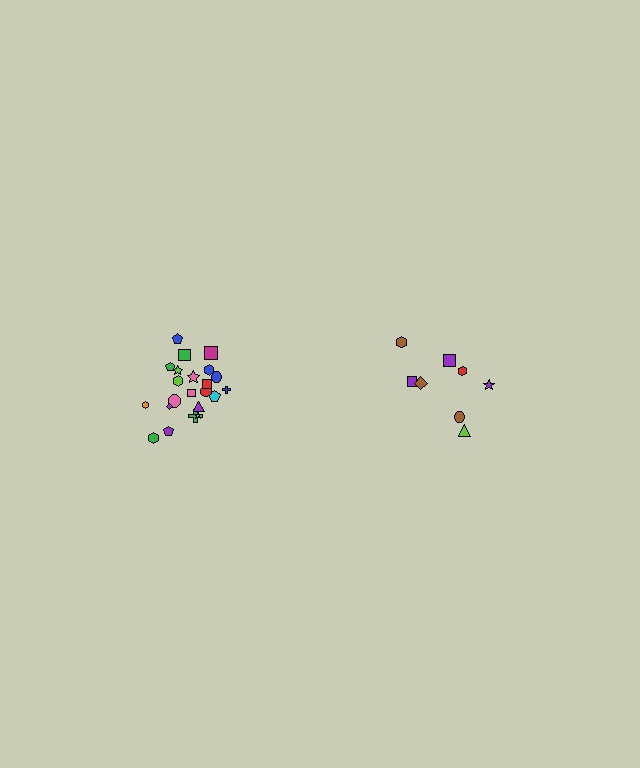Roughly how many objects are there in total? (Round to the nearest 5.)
Roughly 30 objects in total.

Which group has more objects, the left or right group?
The left group.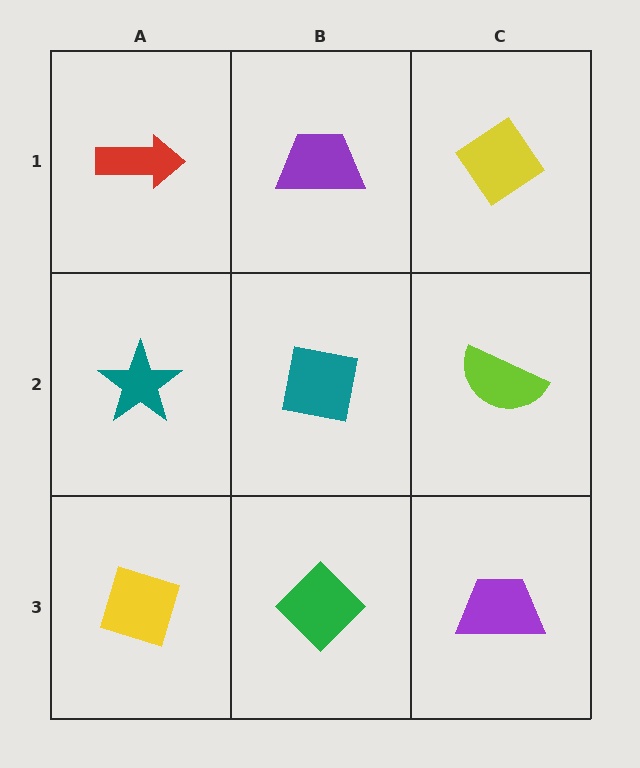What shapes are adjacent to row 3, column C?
A lime semicircle (row 2, column C), a green diamond (row 3, column B).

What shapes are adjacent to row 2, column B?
A purple trapezoid (row 1, column B), a green diamond (row 3, column B), a teal star (row 2, column A), a lime semicircle (row 2, column C).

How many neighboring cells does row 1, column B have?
3.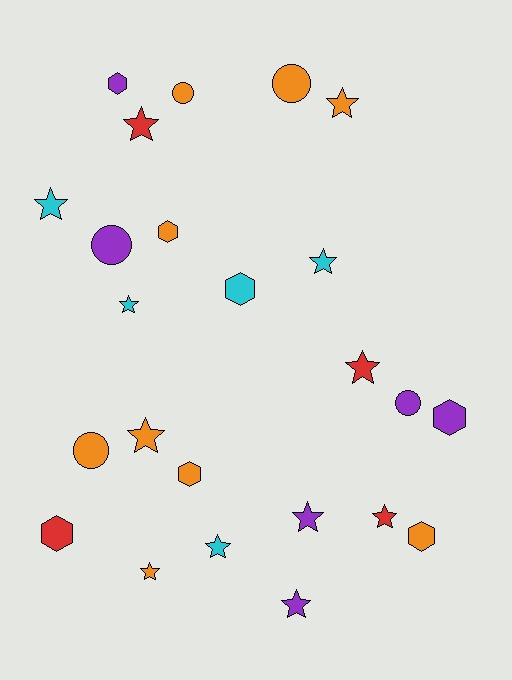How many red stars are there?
There are 3 red stars.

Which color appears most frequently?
Orange, with 9 objects.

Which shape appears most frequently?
Star, with 12 objects.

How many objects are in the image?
There are 24 objects.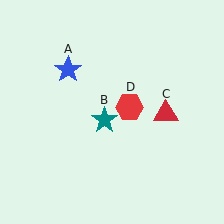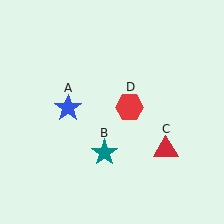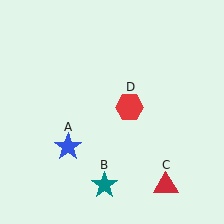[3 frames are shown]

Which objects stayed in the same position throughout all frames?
Red hexagon (object D) remained stationary.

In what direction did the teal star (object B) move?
The teal star (object B) moved down.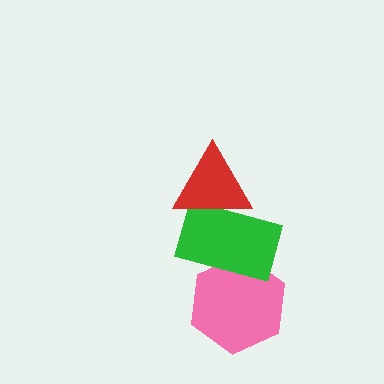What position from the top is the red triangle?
The red triangle is 1st from the top.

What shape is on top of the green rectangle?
The red triangle is on top of the green rectangle.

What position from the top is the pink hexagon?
The pink hexagon is 3rd from the top.